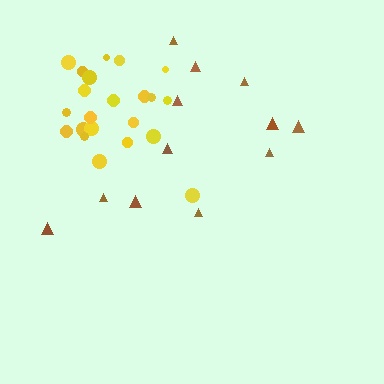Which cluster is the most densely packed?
Yellow.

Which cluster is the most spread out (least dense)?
Brown.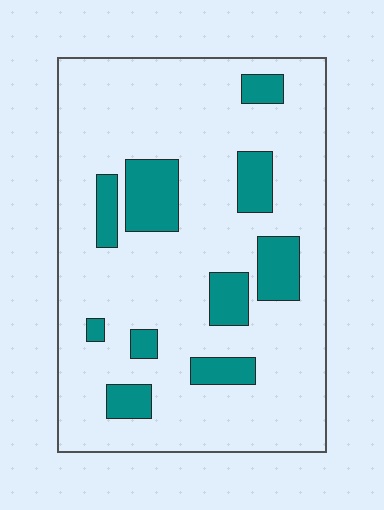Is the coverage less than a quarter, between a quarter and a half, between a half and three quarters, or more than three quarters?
Less than a quarter.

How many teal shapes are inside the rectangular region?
10.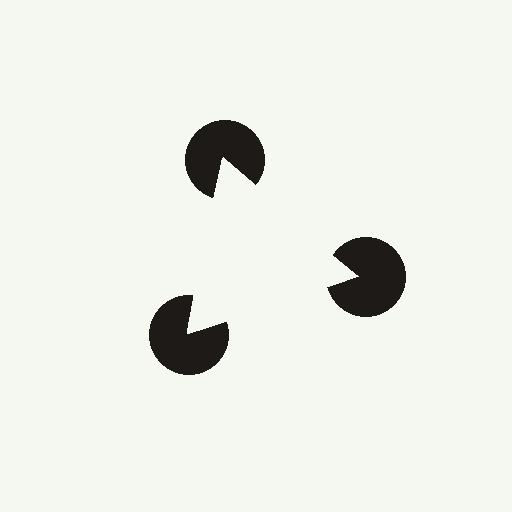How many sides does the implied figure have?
3 sides.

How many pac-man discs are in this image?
There are 3 — one at each vertex of the illusory triangle.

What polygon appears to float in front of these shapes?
An illusory triangle — its edges are inferred from the aligned wedge cuts in the pac-man discs, not physically drawn.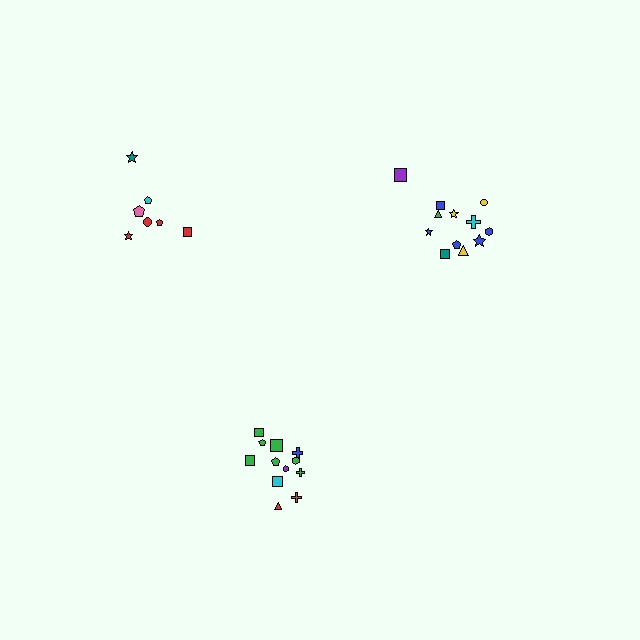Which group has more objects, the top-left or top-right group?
The top-right group.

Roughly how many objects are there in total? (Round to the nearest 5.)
Roughly 30 objects in total.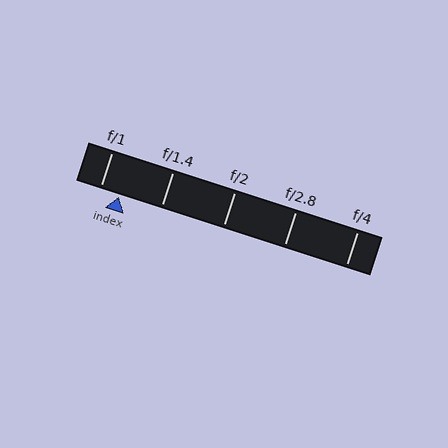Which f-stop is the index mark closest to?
The index mark is closest to f/1.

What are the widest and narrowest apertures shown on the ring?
The widest aperture shown is f/1 and the narrowest is f/4.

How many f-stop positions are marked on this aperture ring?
There are 5 f-stop positions marked.